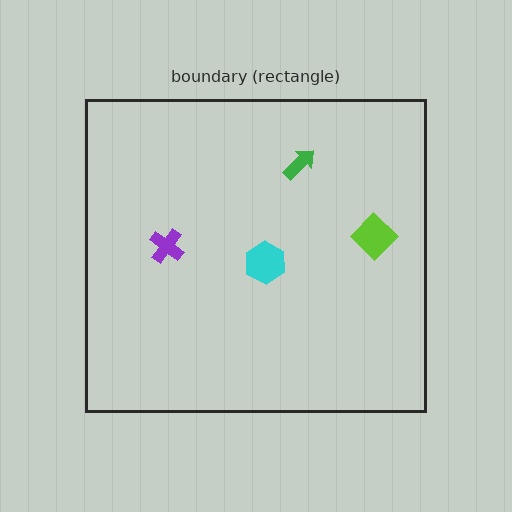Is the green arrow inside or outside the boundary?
Inside.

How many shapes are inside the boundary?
4 inside, 0 outside.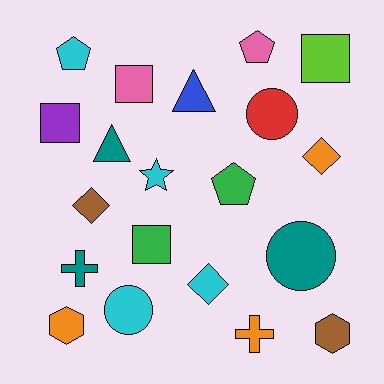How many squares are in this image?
There are 4 squares.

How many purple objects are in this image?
There is 1 purple object.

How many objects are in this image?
There are 20 objects.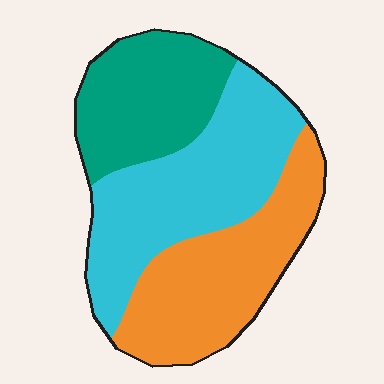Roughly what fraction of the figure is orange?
Orange covers roughly 35% of the figure.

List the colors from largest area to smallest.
From largest to smallest: cyan, orange, teal.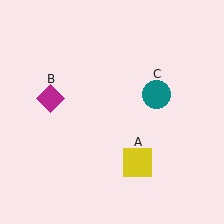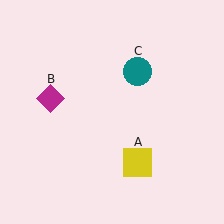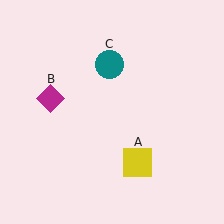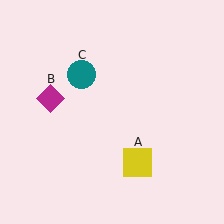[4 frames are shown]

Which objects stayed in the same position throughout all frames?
Yellow square (object A) and magenta diamond (object B) remained stationary.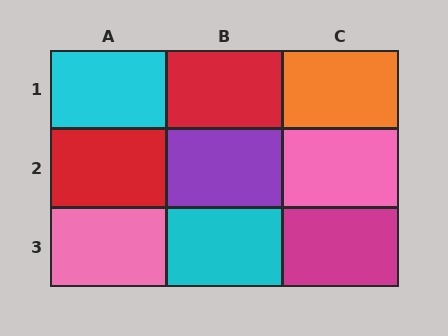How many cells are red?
2 cells are red.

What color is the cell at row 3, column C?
Magenta.